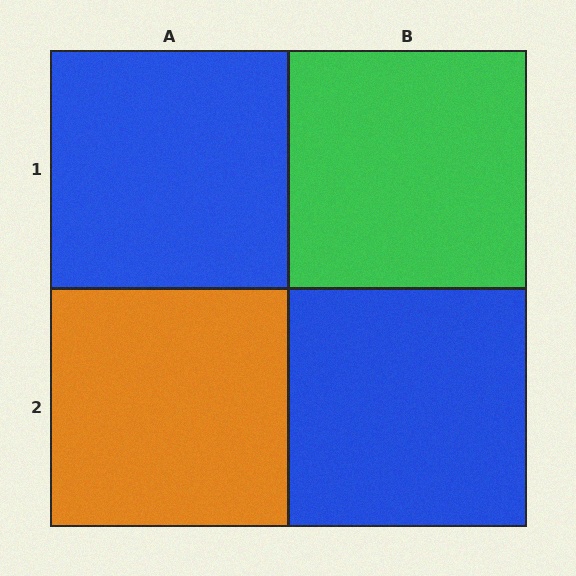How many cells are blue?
2 cells are blue.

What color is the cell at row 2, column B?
Blue.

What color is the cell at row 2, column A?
Orange.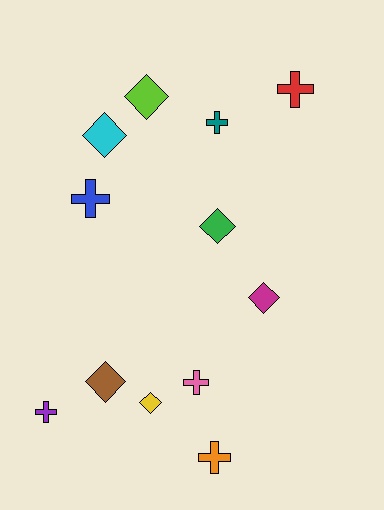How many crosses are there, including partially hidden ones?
There are 6 crosses.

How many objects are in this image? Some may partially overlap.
There are 12 objects.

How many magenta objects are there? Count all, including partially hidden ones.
There is 1 magenta object.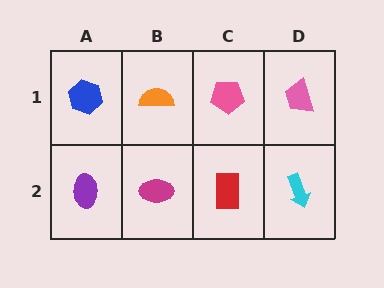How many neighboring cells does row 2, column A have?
2.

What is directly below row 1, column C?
A red rectangle.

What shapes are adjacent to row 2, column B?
An orange semicircle (row 1, column B), a purple ellipse (row 2, column A), a red rectangle (row 2, column C).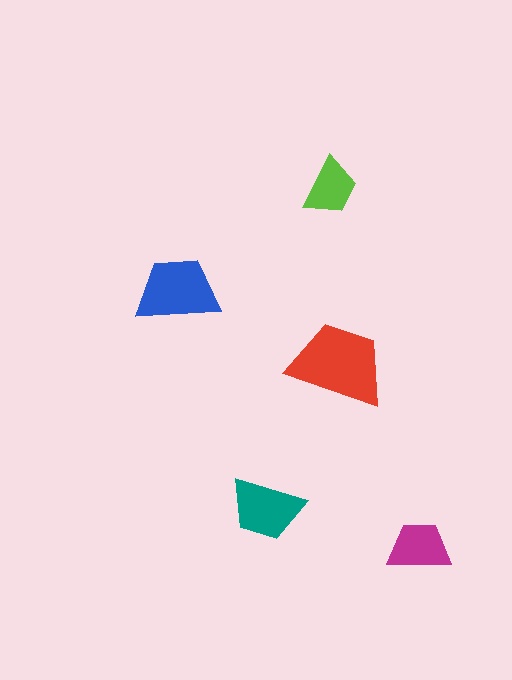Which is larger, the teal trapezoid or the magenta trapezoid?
The teal one.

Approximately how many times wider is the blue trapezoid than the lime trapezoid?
About 1.5 times wider.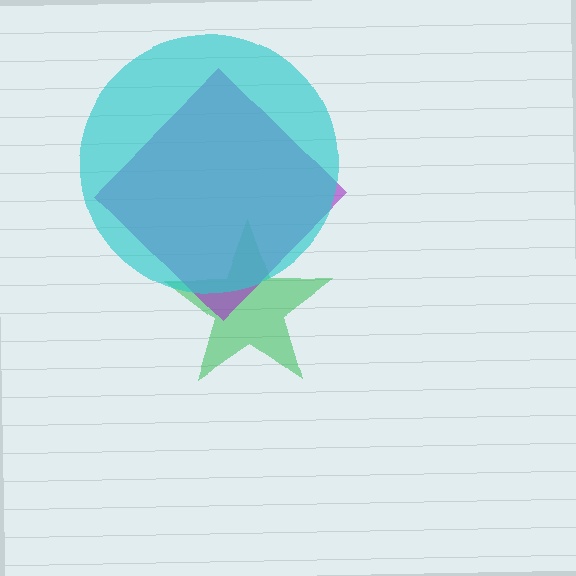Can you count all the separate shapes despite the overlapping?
Yes, there are 3 separate shapes.